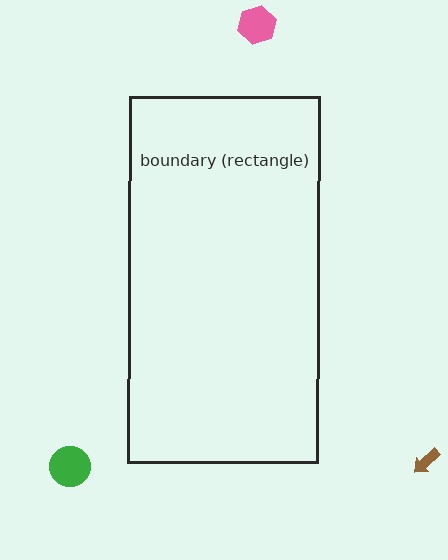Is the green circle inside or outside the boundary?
Outside.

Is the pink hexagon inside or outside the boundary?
Outside.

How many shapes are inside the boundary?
0 inside, 3 outside.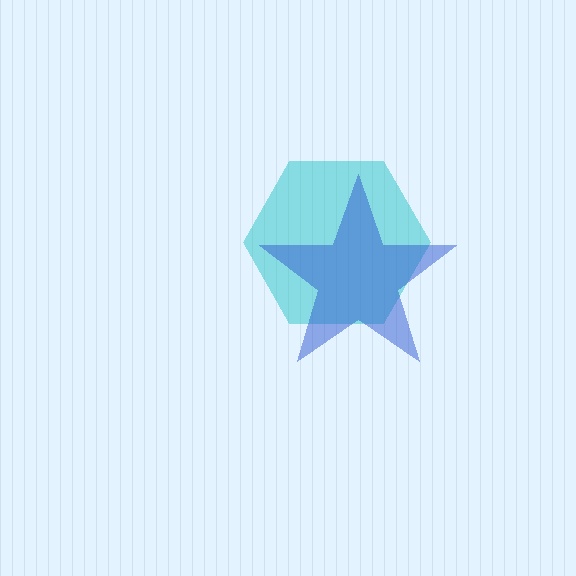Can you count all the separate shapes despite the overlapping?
Yes, there are 2 separate shapes.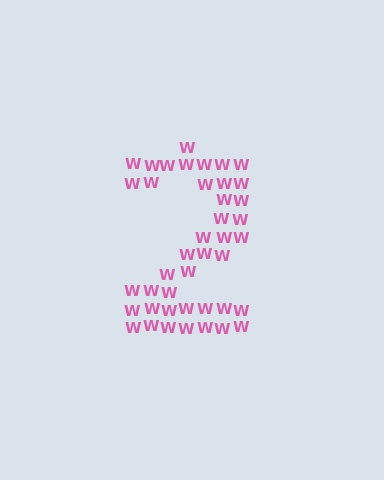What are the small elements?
The small elements are letter W's.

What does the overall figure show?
The overall figure shows the digit 2.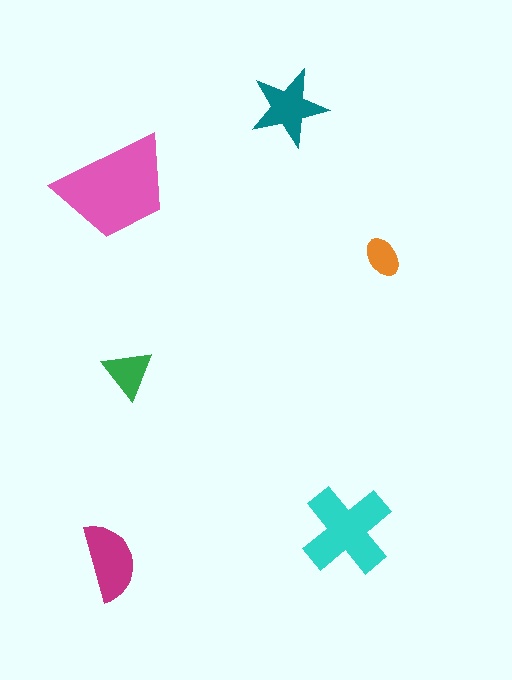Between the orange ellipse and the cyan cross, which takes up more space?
The cyan cross.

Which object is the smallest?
The orange ellipse.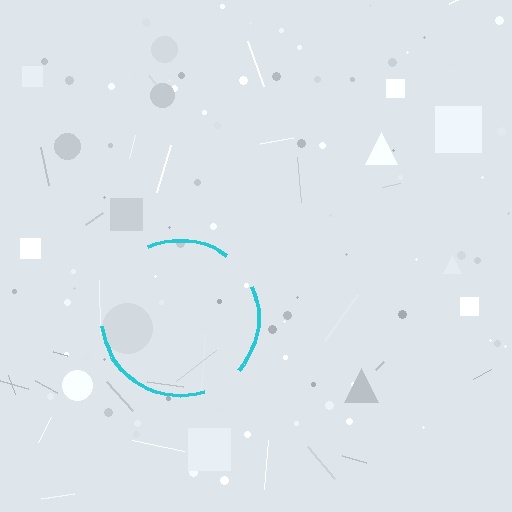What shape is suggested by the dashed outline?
The dashed outline suggests a circle.